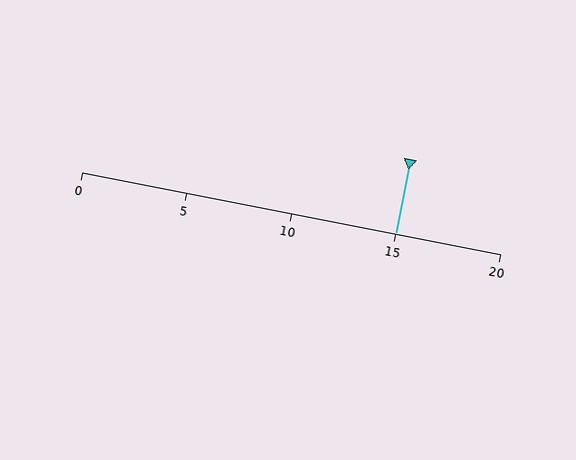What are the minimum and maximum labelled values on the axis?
The axis runs from 0 to 20.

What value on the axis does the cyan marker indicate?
The marker indicates approximately 15.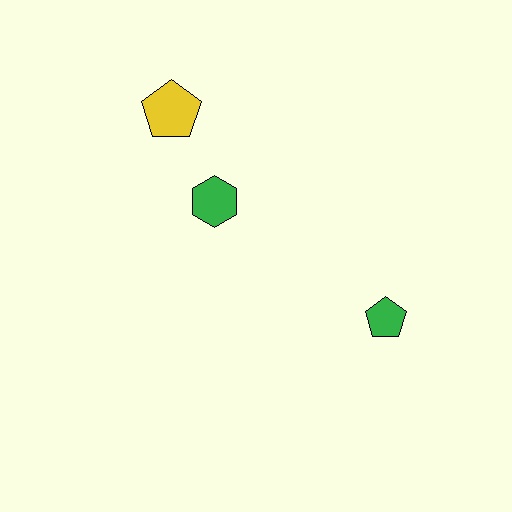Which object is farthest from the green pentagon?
The yellow pentagon is farthest from the green pentagon.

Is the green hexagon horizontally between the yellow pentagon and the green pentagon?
Yes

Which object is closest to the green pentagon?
The green hexagon is closest to the green pentagon.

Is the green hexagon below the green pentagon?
No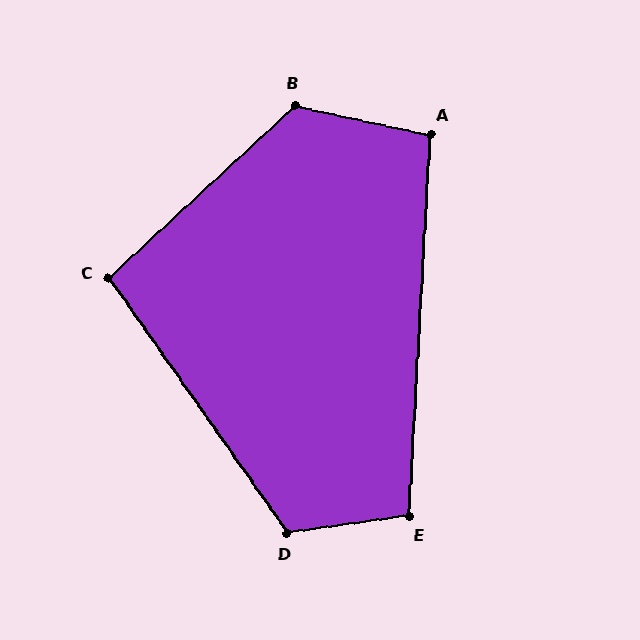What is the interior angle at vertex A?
Approximately 99 degrees (obtuse).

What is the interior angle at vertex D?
Approximately 117 degrees (obtuse).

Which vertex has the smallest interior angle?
C, at approximately 98 degrees.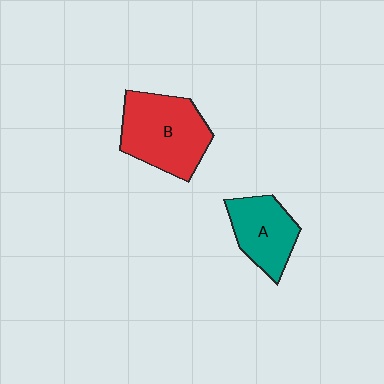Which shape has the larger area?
Shape B (red).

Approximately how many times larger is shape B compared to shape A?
Approximately 1.4 times.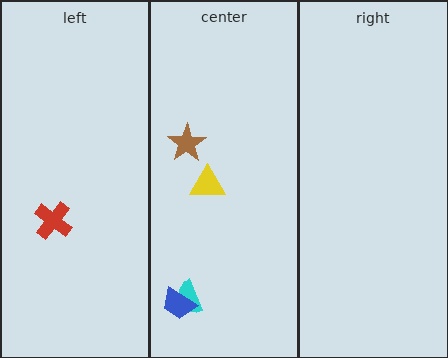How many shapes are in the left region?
1.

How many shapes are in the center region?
4.